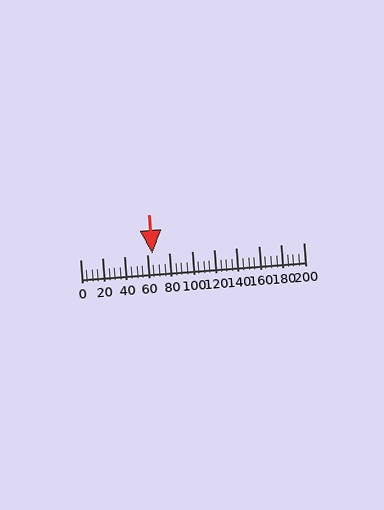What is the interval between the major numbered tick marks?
The major tick marks are spaced 20 units apart.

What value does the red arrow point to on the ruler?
The red arrow points to approximately 65.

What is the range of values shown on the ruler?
The ruler shows values from 0 to 200.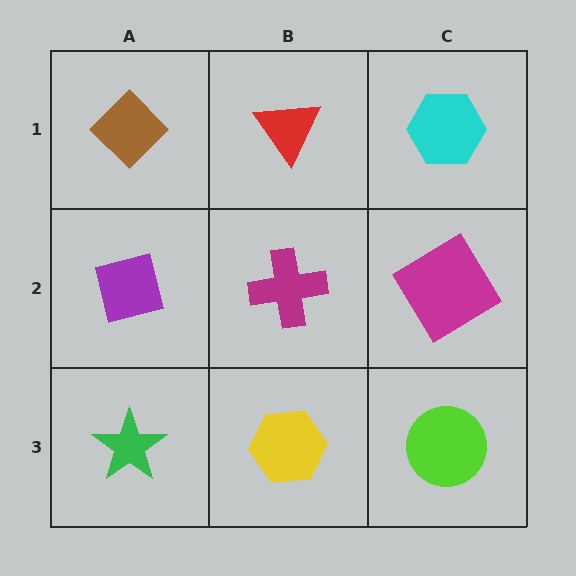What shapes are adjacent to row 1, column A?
A purple square (row 2, column A), a red triangle (row 1, column B).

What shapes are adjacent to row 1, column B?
A magenta cross (row 2, column B), a brown diamond (row 1, column A), a cyan hexagon (row 1, column C).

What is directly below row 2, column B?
A yellow hexagon.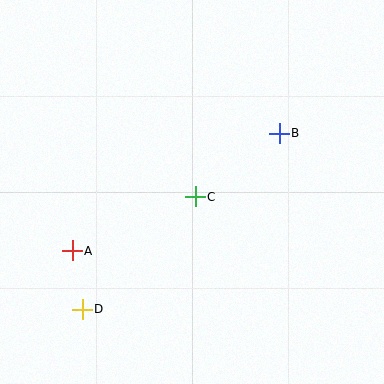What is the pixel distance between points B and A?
The distance between B and A is 238 pixels.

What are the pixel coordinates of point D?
Point D is at (82, 309).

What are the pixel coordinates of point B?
Point B is at (279, 133).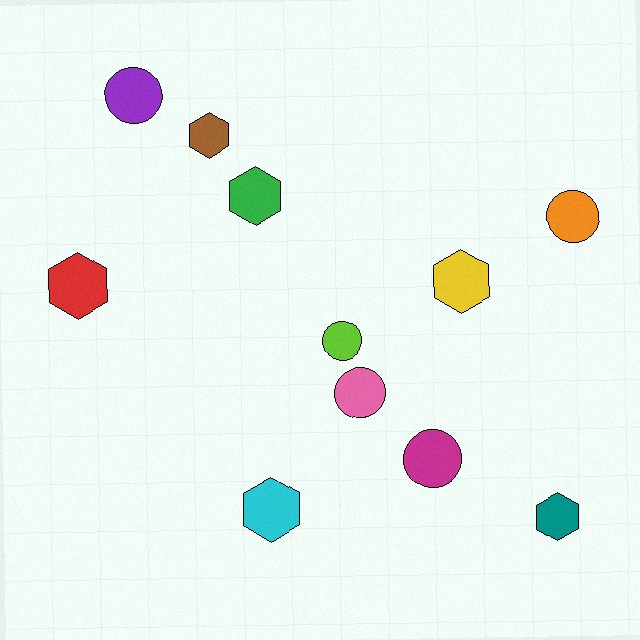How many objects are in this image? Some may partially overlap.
There are 11 objects.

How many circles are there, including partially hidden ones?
There are 5 circles.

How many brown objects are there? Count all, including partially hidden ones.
There is 1 brown object.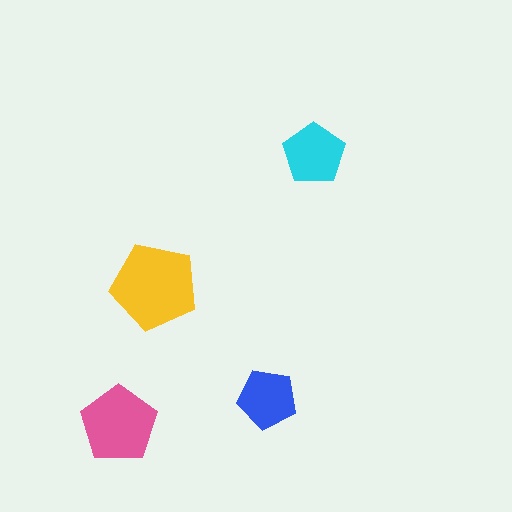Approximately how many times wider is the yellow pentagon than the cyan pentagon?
About 1.5 times wider.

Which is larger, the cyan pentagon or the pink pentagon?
The pink one.